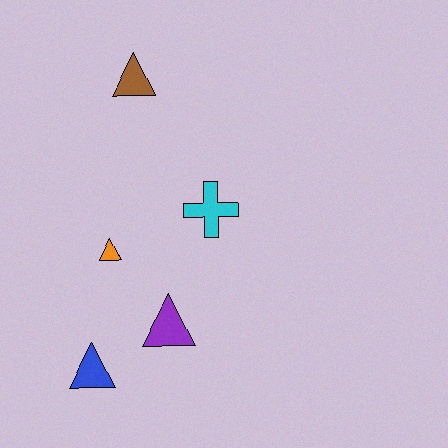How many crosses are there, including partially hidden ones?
There is 1 cross.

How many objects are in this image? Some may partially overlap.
There are 5 objects.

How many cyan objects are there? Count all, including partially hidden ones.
There is 1 cyan object.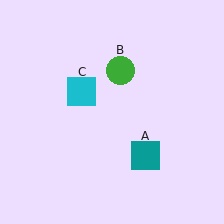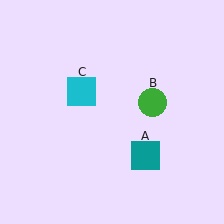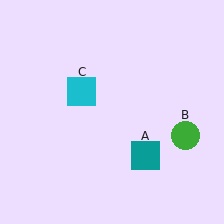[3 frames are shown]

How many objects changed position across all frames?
1 object changed position: green circle (object B).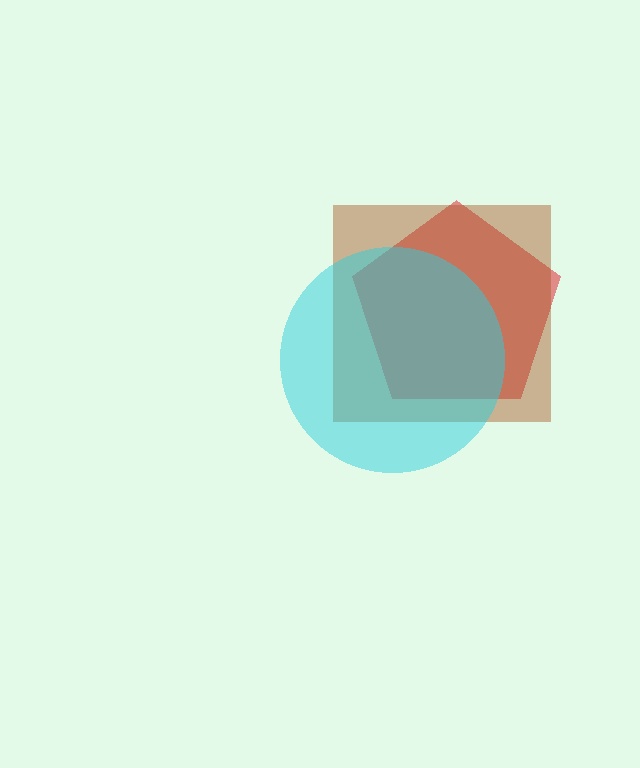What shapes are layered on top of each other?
The layered shapes are: a red pentagon, a brown square, a cyan circle.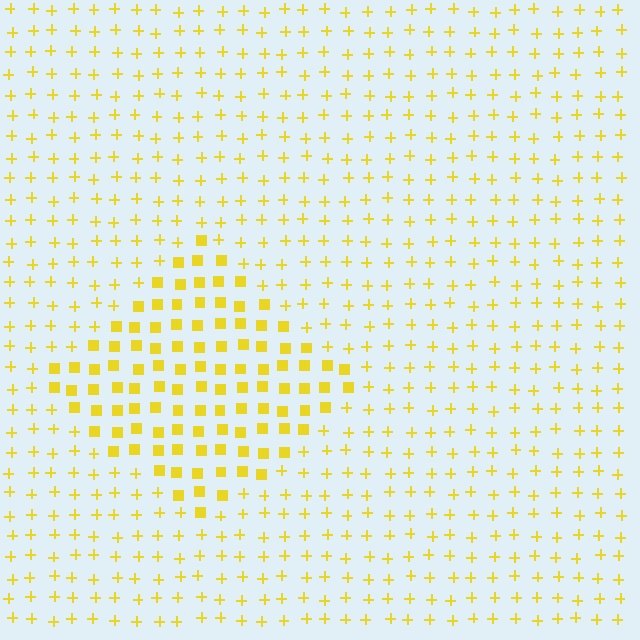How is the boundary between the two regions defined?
The boundary is defined by a change in element shape: squares inside vs. plus signs outside. All elements share the same color and spacing.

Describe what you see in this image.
The image is filled with small yellow elements arranged in a uniform grid. A diamond-shaped region contains squares, while the surrounding area contains plus signs. The boundary is defined purely by the change in element shape.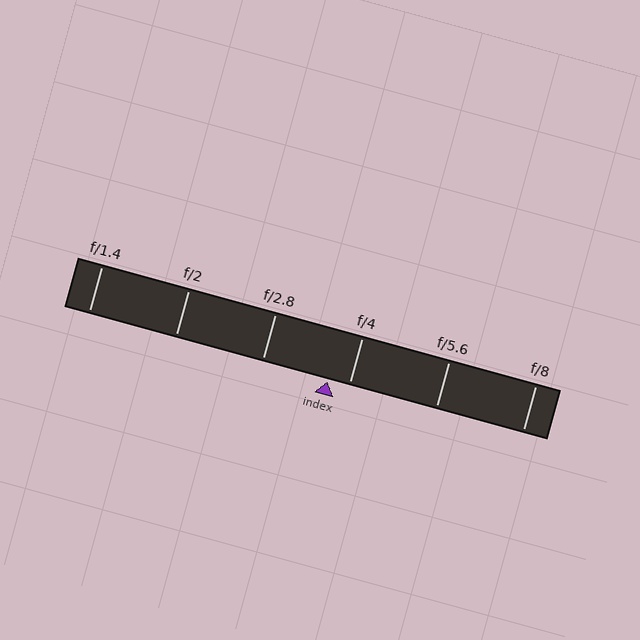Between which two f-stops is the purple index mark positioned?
The index mark is between f/2.8 and f/4.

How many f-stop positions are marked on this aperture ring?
There are 6 f-stop positions marked.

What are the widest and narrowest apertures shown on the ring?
The widest aperture shown is f/1.4 and the narrowest is f/8.